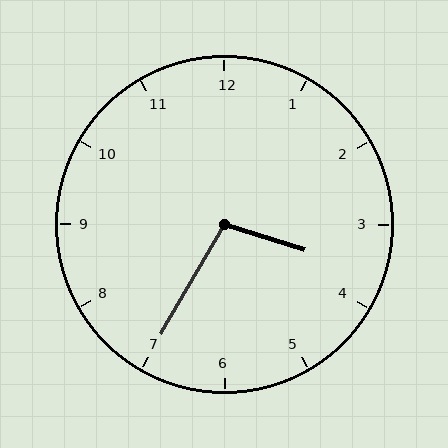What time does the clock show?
3:35.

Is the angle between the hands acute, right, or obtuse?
It is obtuse.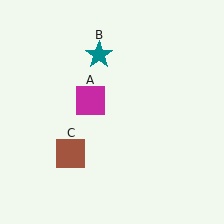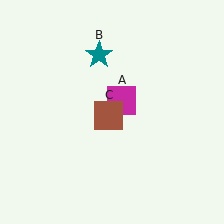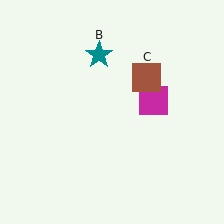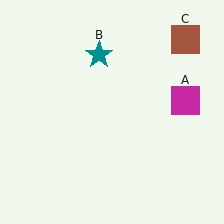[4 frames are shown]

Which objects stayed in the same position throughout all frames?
Teal star (object B) remained stationary.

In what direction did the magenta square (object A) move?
The magenta square (object A) moved right.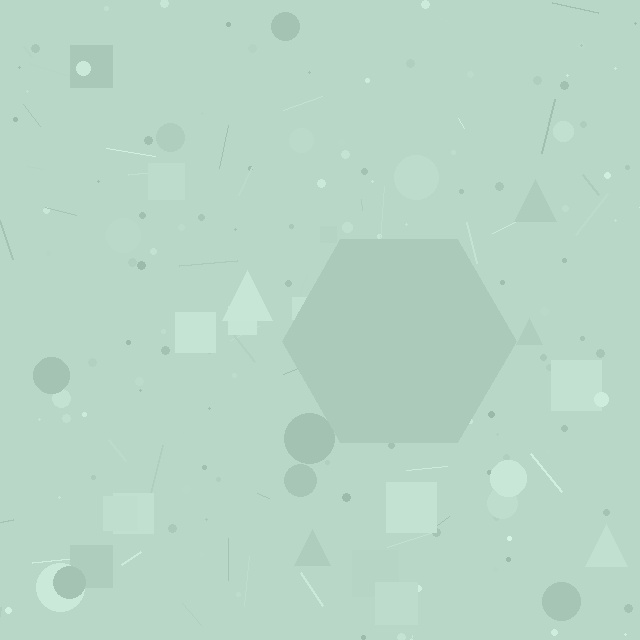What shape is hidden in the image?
A hexagon is hidden in the image.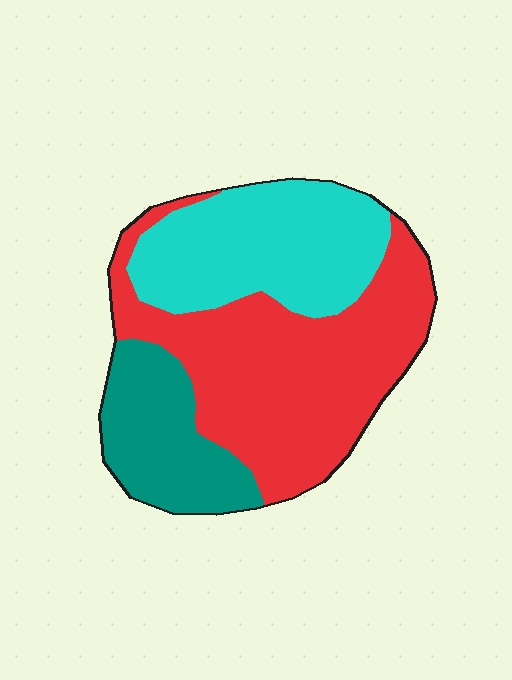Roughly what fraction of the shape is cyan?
Cyan takes up between a sixth and a third of the shape.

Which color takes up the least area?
Teal, at roughly 20%.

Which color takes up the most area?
Red, at roughly 50%.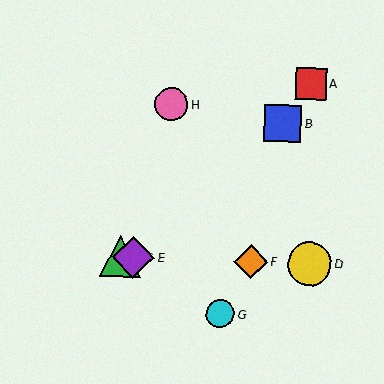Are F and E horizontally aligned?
Yes, both are at y≈262.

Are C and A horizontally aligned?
No, C is at y≈257 and A is at y≈84.